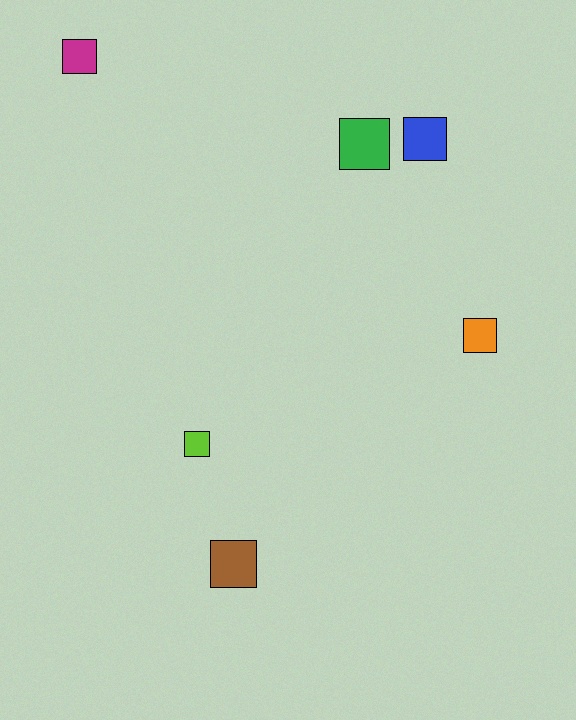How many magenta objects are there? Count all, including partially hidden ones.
There is 1 magenta object.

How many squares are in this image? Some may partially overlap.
There are 6 squares.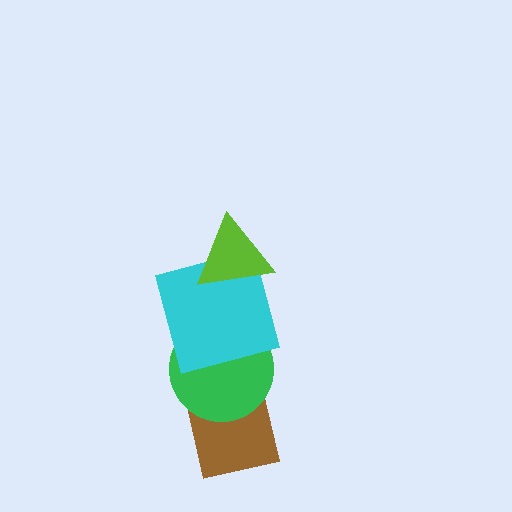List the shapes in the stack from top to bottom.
From top to bottom: the lime triangle, the cyan square, the green circle, the brown square.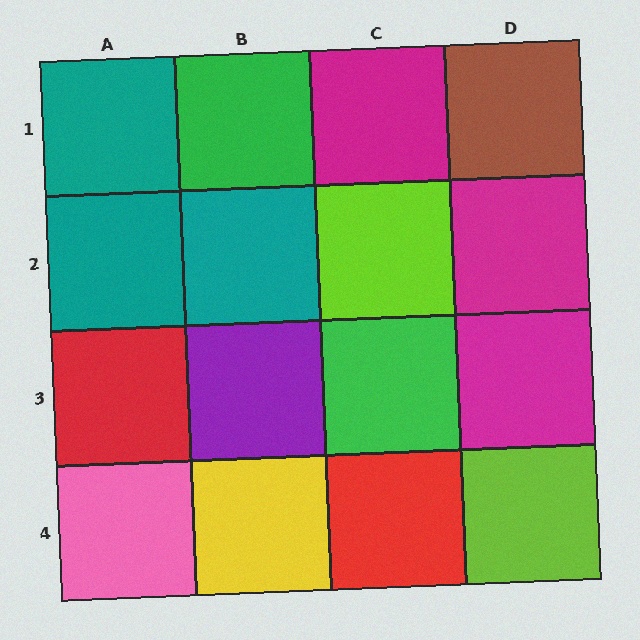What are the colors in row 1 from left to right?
Teal, green, magenta, brown.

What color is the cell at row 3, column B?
Purple.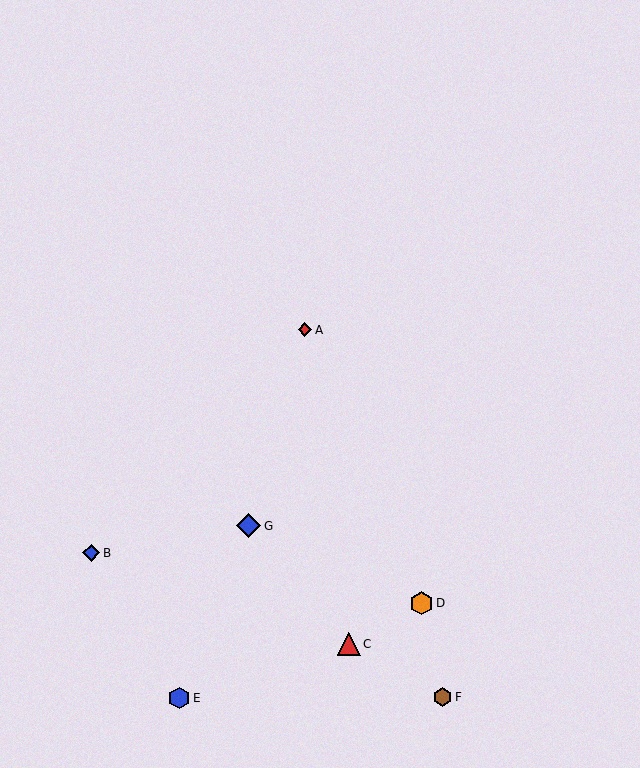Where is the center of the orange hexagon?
The center of the orange hexagon is at (421, 603).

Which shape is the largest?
The blue diamond (labeled G) is the largest.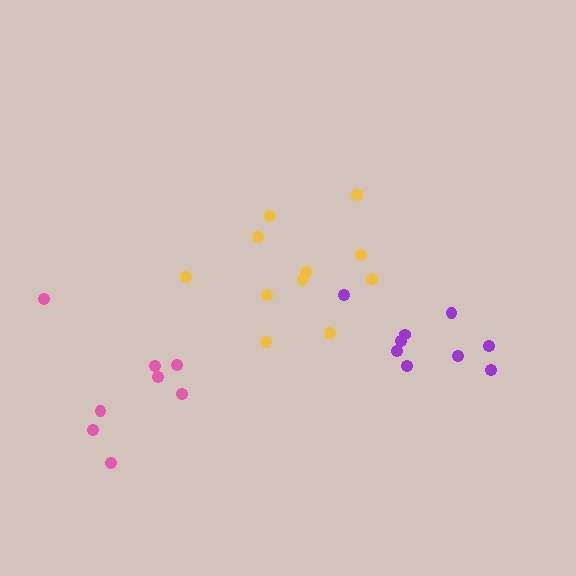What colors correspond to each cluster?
The clusters are colored: yellow, pink, purple.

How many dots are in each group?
Group 1: 11 dots, Group 2: 8 dots, Group 3: 9 dots (28 total).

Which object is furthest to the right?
The purple cluster is rightmost.